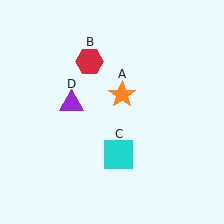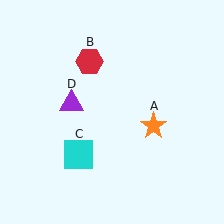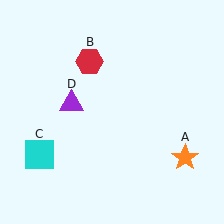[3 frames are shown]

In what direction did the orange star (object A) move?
The orange star (object A) moved down and to the right.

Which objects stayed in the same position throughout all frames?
Red hexagon (object B) and purple triangle (object D) remained stationary.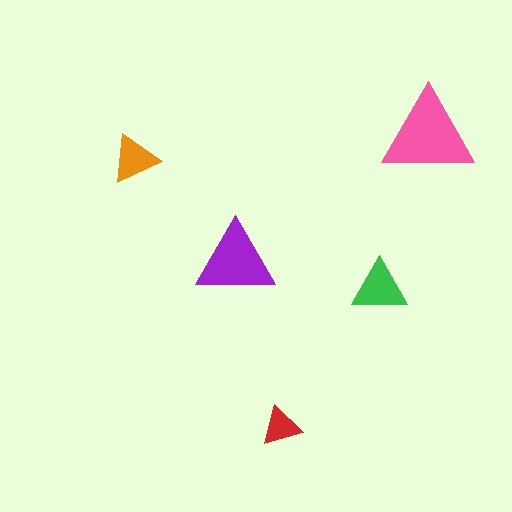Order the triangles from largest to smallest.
the pink one, the purple one, the green one, the orange one, the red one.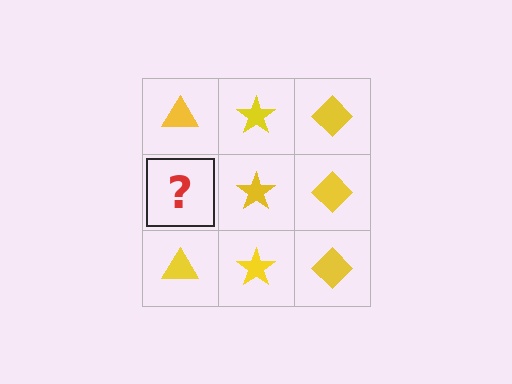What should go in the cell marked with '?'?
The missing cell should contain a yellow triangle.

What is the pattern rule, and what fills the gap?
The rule is that each column has a consistent shape. The gap should be filled with a yellow triangle.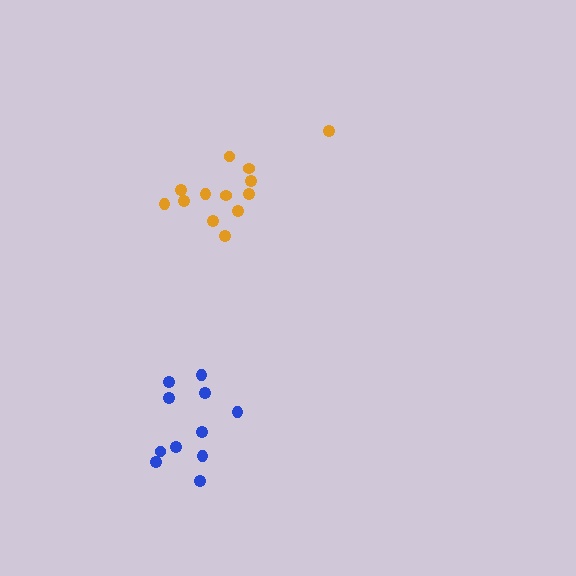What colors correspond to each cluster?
The clusters are colored: blue, orange.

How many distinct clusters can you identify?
There are 2 distinct clusters.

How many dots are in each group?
Group 1: 11 dots, Group 2: 13 dots (24 total).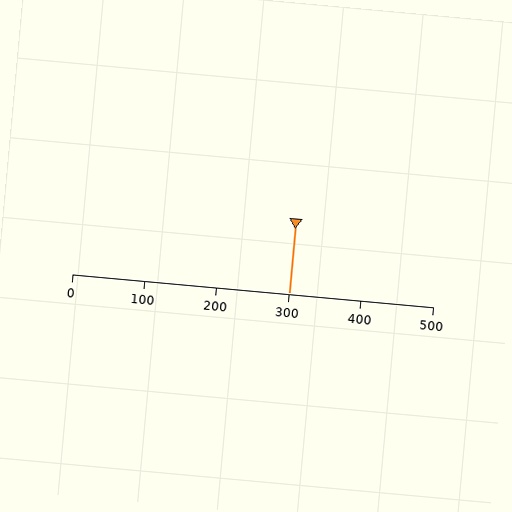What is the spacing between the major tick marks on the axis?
The major ticks are spaced 100 apart.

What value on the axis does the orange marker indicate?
The marker indicates approximately 300.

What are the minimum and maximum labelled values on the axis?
The axis runs from 0 to 500.